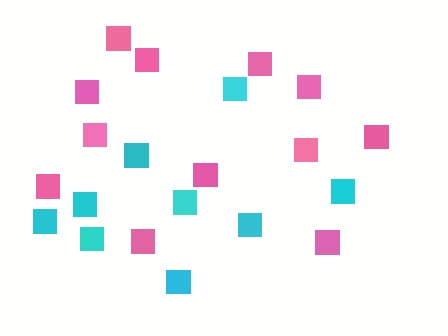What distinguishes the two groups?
There are 2 groups: one group of cyan squares (9) and one group of pink squares (12).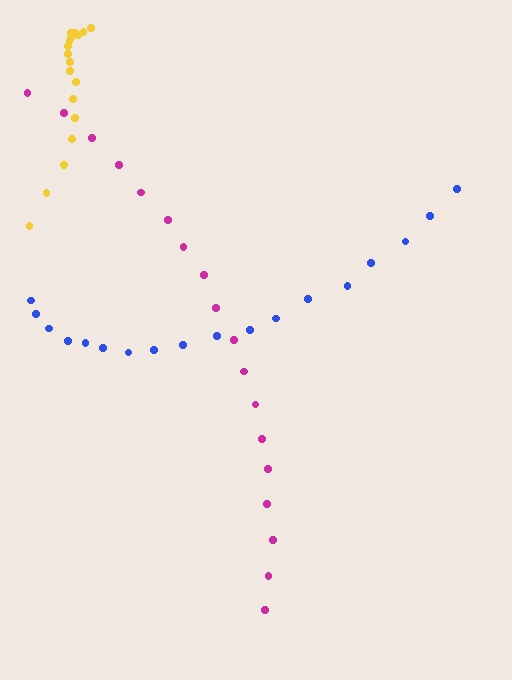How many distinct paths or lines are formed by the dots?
There are 3 distinct paths.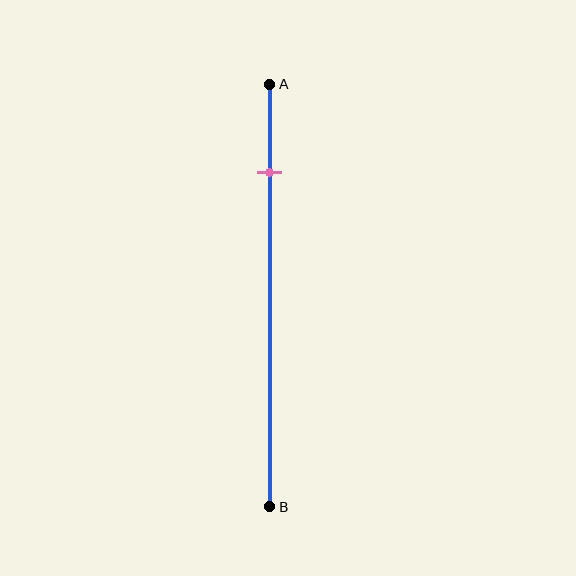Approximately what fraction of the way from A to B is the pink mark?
The pink mark is approximately 20% of the way from A to B.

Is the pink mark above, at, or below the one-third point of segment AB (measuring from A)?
The pink mark is above the one-third point of segment AB.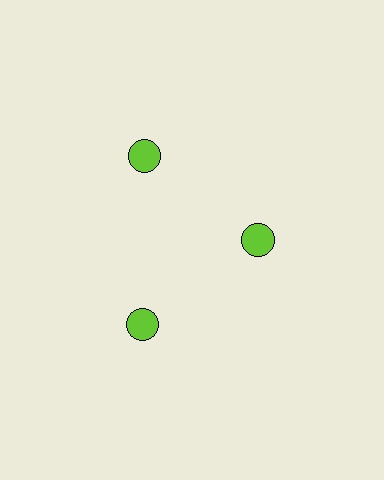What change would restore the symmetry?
The symmetry would be restored by moving it outward, back onto the ring so that all 3 circles sit at equal angles and equal distance from the center.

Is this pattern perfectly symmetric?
No. The 3 lime circles are arranged in a ring, but one element near the 3 o'clock position is pulled inward toward the center, breaking the 3-fold rotational symmetry.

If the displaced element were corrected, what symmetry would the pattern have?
It would have 3-fold rotational symmetry — the pattern would map onto itself every 120 degrees.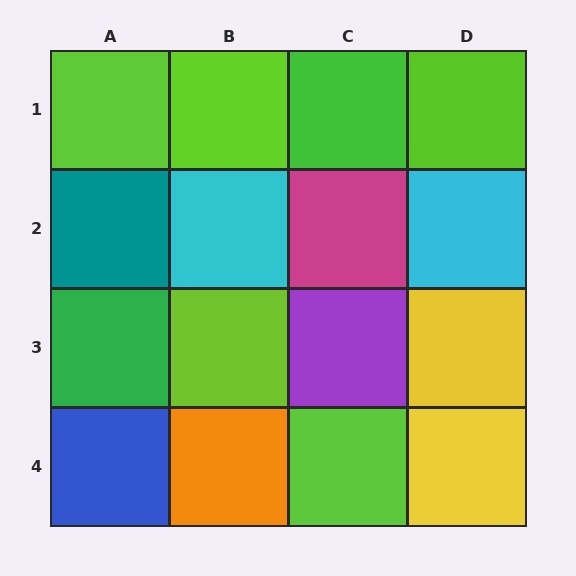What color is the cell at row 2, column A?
Teal.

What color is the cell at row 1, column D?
Lime.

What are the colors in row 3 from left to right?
Green, lime, purple, yellow.